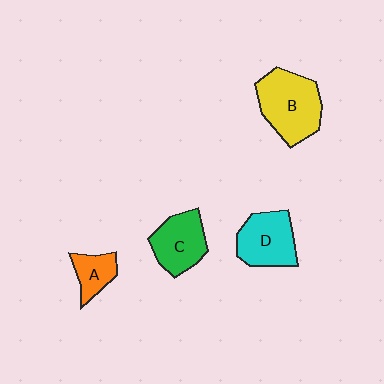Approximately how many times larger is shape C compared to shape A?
Approximately 1.6 times.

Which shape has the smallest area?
Shape A (orange).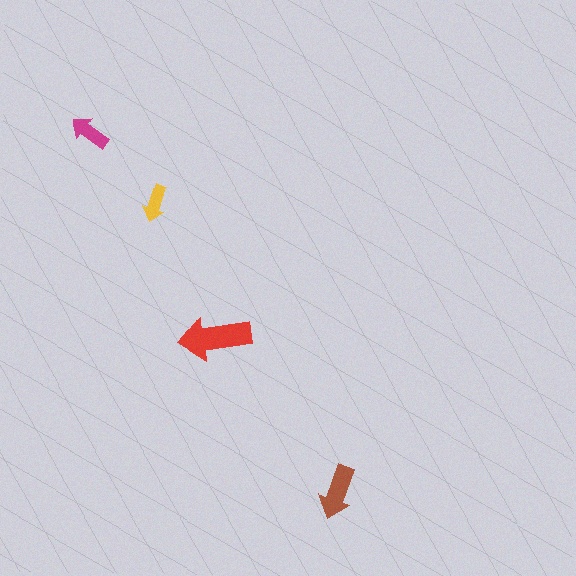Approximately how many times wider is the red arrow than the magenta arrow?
About 2 times wider.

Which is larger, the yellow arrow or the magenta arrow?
The magenta one.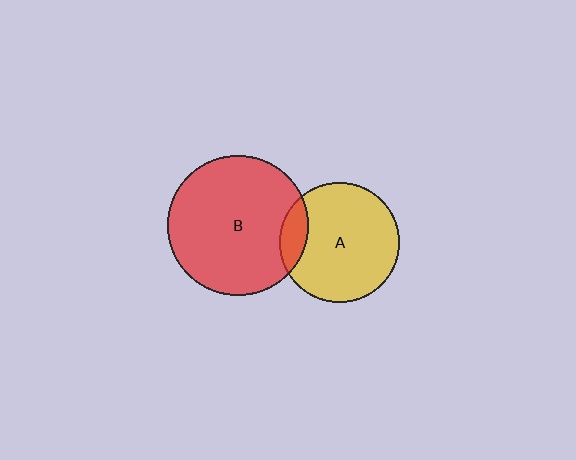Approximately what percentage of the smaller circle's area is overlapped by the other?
Approximately 15%.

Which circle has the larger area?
Circle B (red).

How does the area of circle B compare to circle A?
Approximately 1.4 times.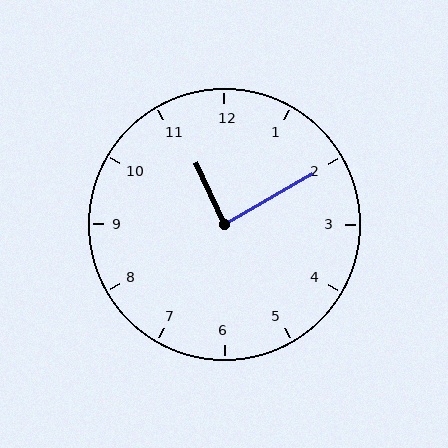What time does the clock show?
11:10.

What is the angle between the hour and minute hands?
Approximately 85 degrees.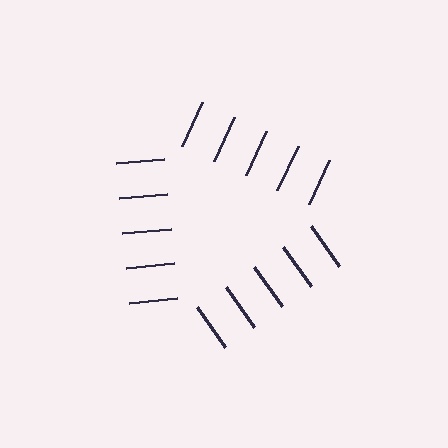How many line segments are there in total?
15 — 5 along each of the 3 edges.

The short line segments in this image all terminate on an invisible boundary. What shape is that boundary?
An illusory triangle — the line segments terminate on its edges but no continuous stroke is drawn.